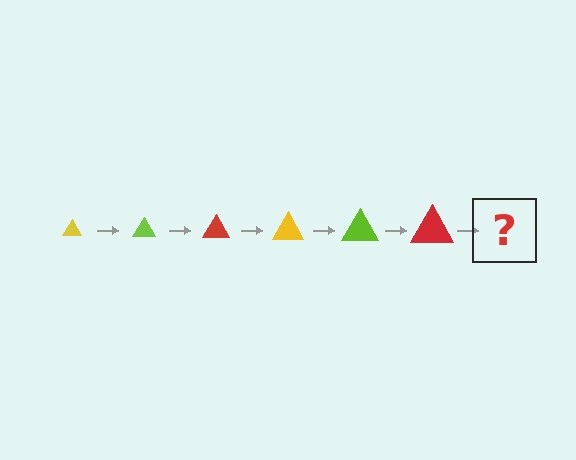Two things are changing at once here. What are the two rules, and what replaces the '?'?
The two rules are that the triangle grows larger each step and the color cycles through yellow, lime, and red. The '?' should be a yellow triangle, larger than the previous one.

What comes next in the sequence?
The next element should be a yellow triangle, larger than the previous one.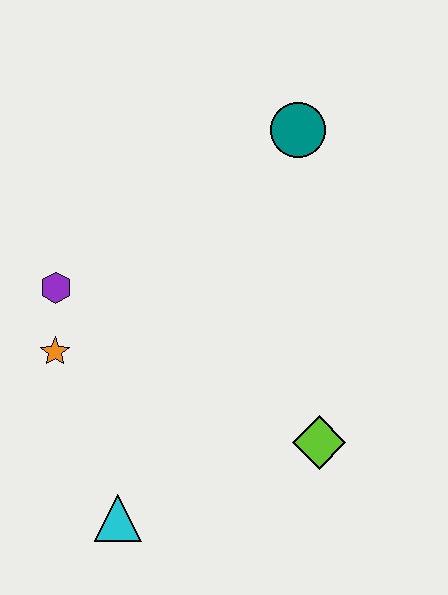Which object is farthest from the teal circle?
The cyan triangle is farthest from the teal circle.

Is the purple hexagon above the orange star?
Yes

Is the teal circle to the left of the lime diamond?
Yes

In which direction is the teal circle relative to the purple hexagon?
The teal circle is to the right of the purple hexagon.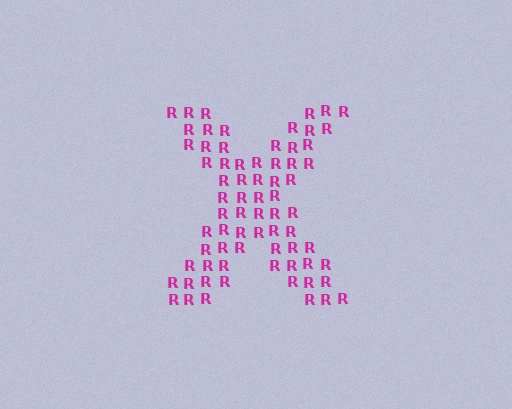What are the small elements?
The small elements are letter R's.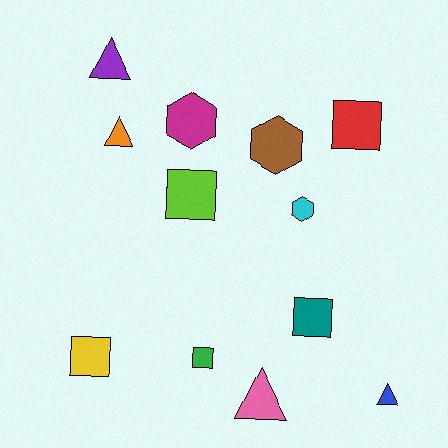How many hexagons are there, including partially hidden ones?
There are 3 hexagons.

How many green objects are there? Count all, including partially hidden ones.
There is 1 green object.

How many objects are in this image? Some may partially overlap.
There are 12 objects.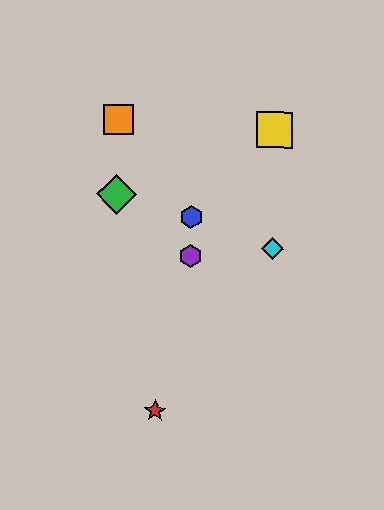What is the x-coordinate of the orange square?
The orange square is at x≈119.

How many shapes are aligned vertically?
2 shapes (the blue hexagon, the purple hexagon) are aligned vertically.